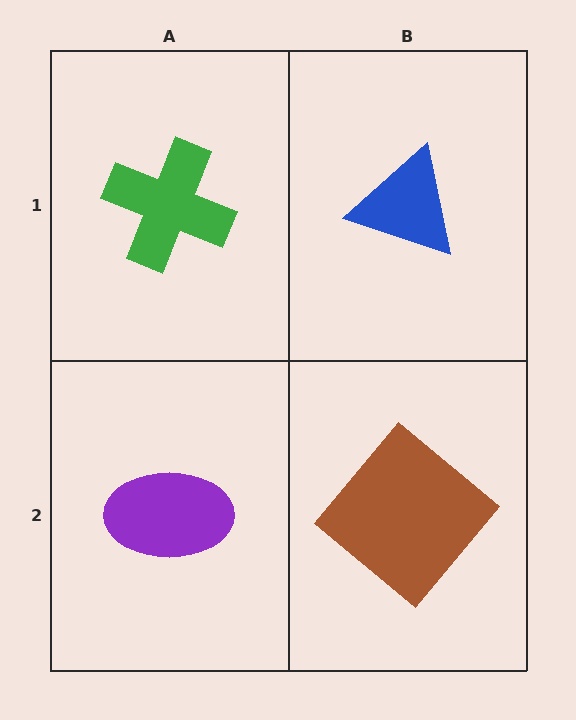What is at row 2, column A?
A purple ellipse.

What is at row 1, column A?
A green cross.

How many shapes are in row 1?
2 shapes.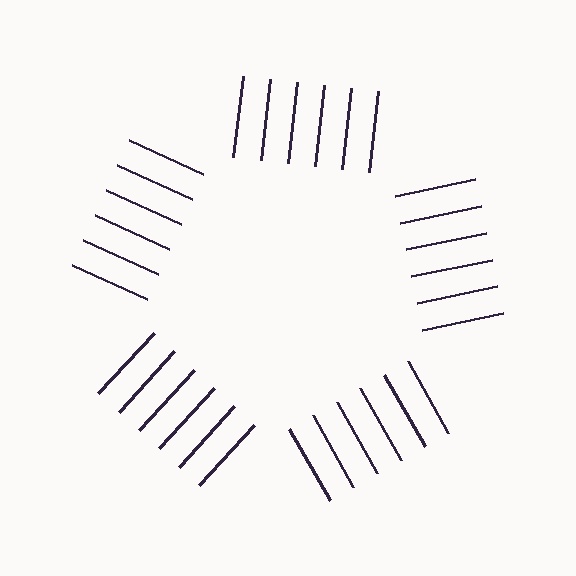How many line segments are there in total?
30 — 6 along each of the 5 edges.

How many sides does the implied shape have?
5 sides — the line-ends trace a pentagon.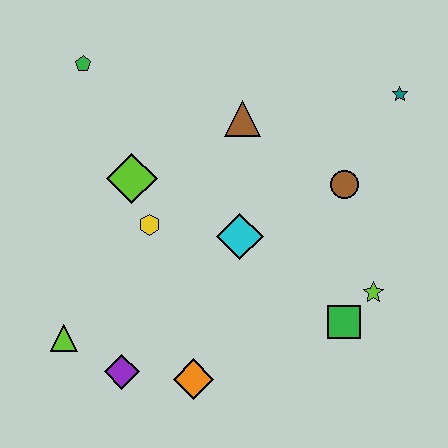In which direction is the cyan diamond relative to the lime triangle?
The cyan diamond is to the right of the lime triangle.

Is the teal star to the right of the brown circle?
Yes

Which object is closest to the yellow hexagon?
The lime diamond is closest to the yellow hexagon.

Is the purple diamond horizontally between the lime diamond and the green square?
No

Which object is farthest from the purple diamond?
The teal star is farthest from the purple diamond.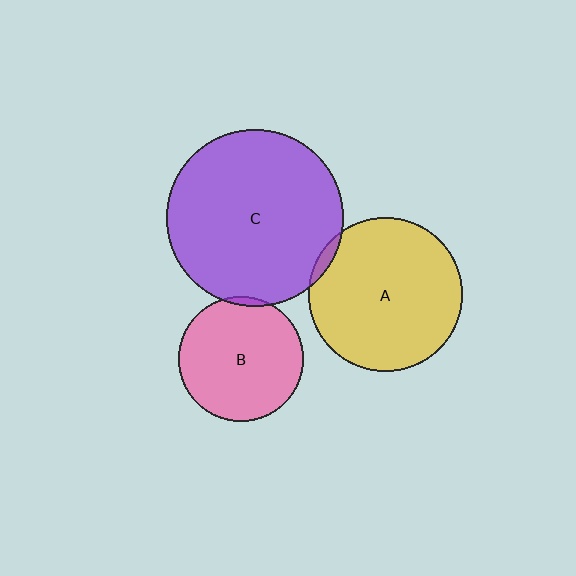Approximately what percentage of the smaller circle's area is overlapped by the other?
Approximately 5%.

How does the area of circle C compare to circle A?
Approximately 1.3 times.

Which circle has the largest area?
Circle C (purple).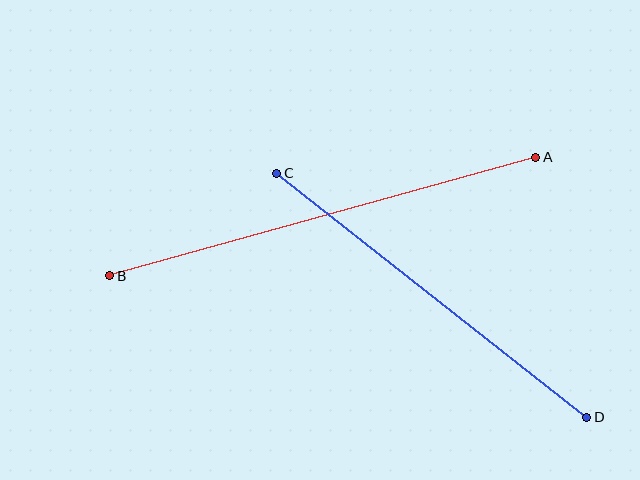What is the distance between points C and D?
The distance is approximately 395 pixels.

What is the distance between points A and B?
The distance is approximately 442 pixels.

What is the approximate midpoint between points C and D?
The midpoint is at approximately (432, 295) pixels.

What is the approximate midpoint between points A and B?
The midpoint is at approximately (323, 216) pixels.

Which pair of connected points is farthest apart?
Points A and B are farthest apart.